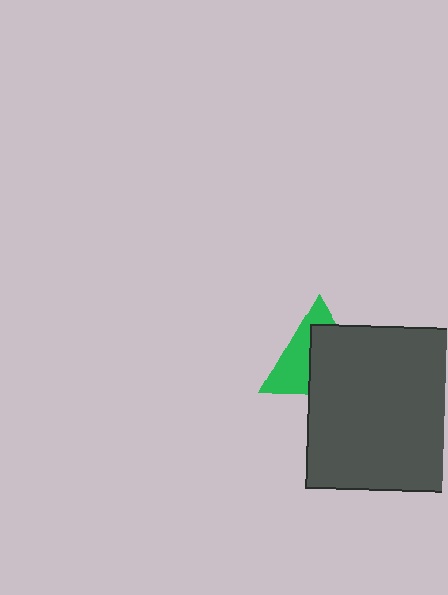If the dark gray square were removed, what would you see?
You would see the complete green triangle.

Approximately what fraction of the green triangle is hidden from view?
Roughly 55% of the green triangle is hidden behind the dark gray square.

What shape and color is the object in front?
The object in front is a dark gray square.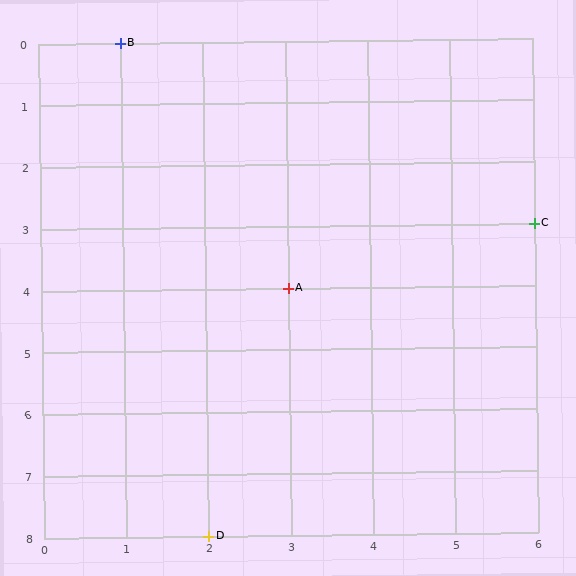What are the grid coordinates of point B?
Point B is at grid coordinates (1, 0).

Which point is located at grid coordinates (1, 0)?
Point B is at (1, 0).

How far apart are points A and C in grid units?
Points A and C are 3 columns and 1 row apart (about 3.2 grid units diagonally).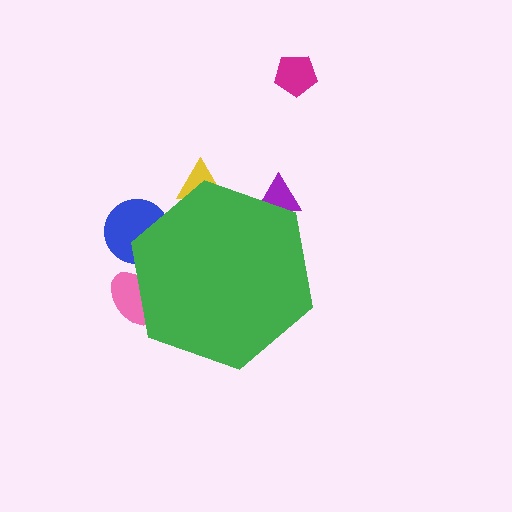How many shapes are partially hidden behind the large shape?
4 shapes are partially hidden.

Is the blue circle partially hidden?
Yes, the blue circle is partially hidden behind the green hexagon.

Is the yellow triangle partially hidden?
Yes, the yellow triangle is partially hidden behind the green hexagon.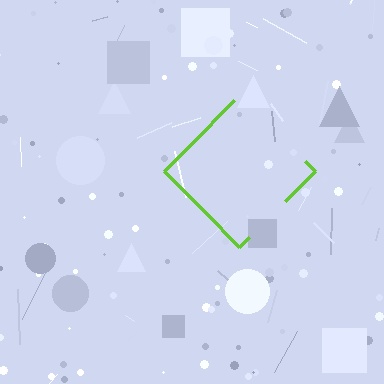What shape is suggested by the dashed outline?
The dashed outline suggests a diamond.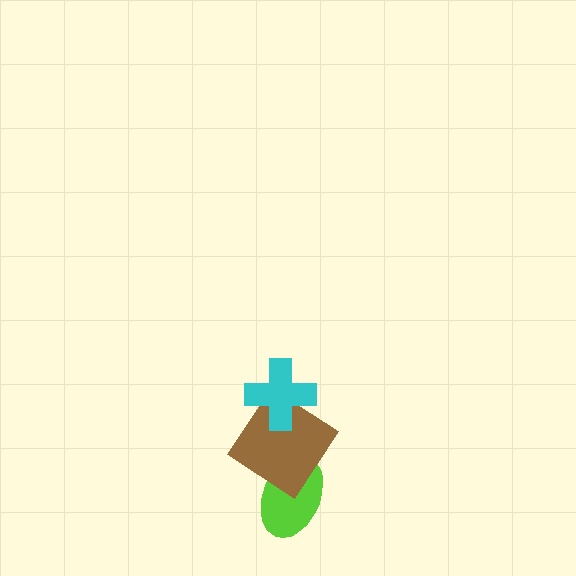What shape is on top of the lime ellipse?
The brown diamond is on top of the lime ellipse.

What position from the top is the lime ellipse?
The lime ellipse is 3rd from the top.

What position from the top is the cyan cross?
The cyan cross is 1st from the top.